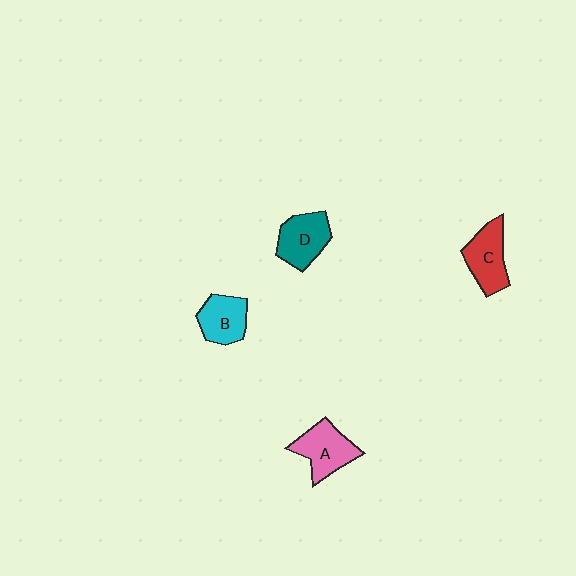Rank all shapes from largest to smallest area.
From largest to smallest: A (pink), D (teal), C (red), B (cyan).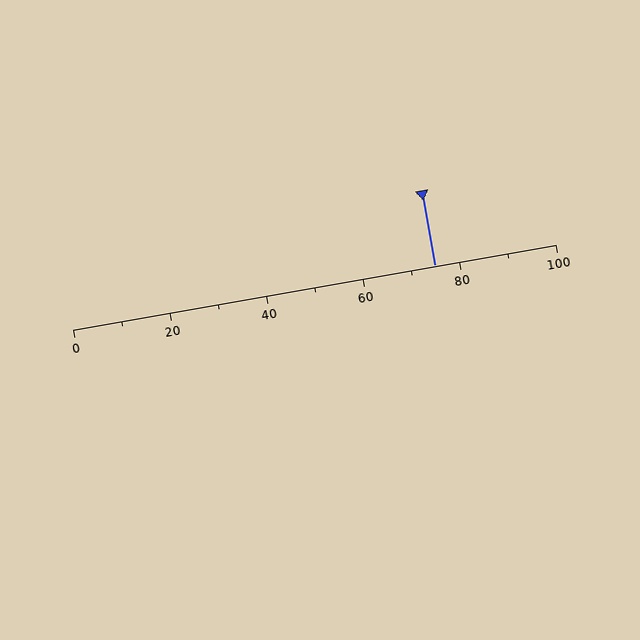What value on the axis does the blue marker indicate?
The marker indicates approximately 75.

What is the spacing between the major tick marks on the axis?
The major ticks are spaced 20 apart.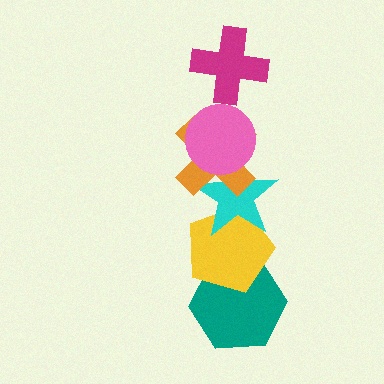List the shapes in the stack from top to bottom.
From top to bottom: the magenta cross, the pink circle, the orange cross, the cyan star, the yellow pentagon, the teal hexagon.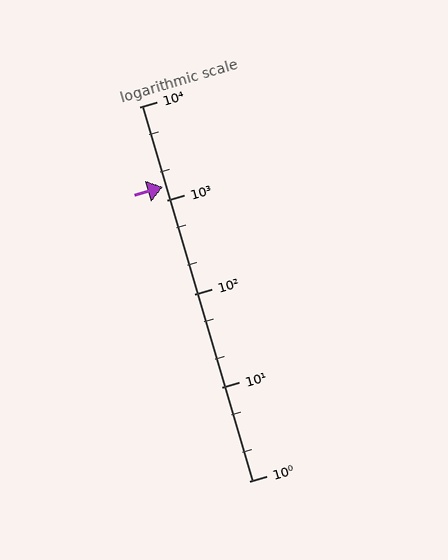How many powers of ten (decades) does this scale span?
The scale spans 4 decades, from 1 to 10000.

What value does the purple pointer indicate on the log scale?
The pointer indicates approximately 1400.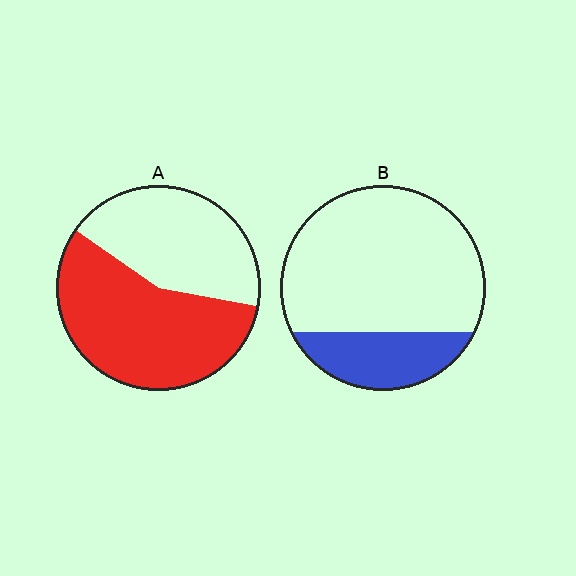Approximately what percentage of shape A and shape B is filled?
A is approximately 55% and B is approximately 25%.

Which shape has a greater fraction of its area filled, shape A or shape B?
Shape A.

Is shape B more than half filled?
No.